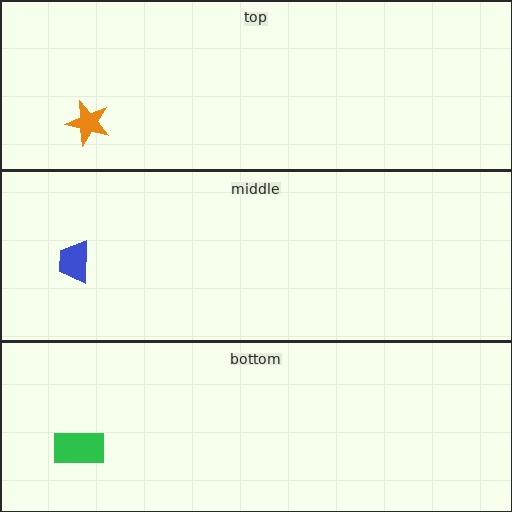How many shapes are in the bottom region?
1.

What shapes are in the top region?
The orange star.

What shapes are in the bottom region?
The green rectangle.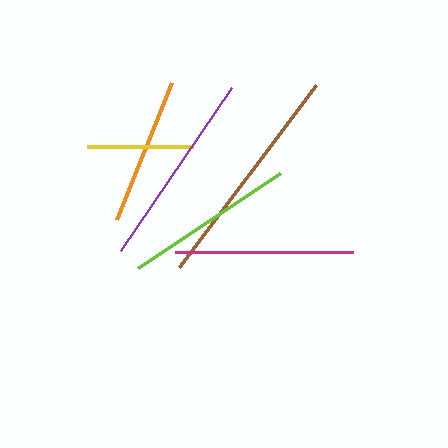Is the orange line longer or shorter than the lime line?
The lime line is longer than the orange line.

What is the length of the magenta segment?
The magenta segment is approximately 178 pixels long.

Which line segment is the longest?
The brown line is the longest at approximately 228 pixels.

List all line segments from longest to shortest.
From longest to shortest: brown, purple, magenta, lime, orange, yellow.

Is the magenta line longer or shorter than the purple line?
The purple line is longer than the magenta line.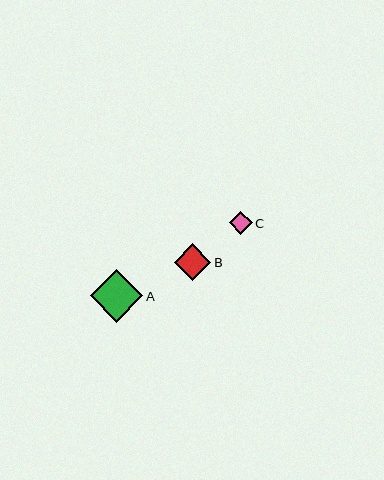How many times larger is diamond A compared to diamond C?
Diamond A is approximately 2.3 times the size of diamond C.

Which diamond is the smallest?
Diamond C is the smallest with a size of approximately 23 pixels.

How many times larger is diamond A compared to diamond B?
Diamond A is approximately 1.5 times the size of diamond B.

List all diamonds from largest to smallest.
From largest to smallest: A, B, C.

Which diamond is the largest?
Diamond A is the largest with a size of approximately 53 pixels.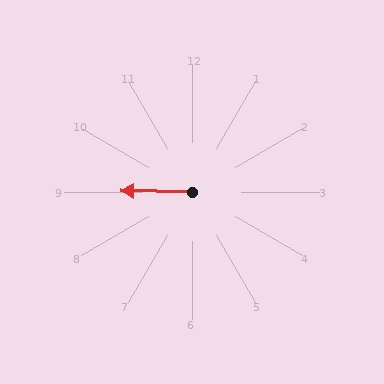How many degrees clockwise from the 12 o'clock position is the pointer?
Approximately 271 degrees.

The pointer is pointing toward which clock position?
Roughly 9 o'clock.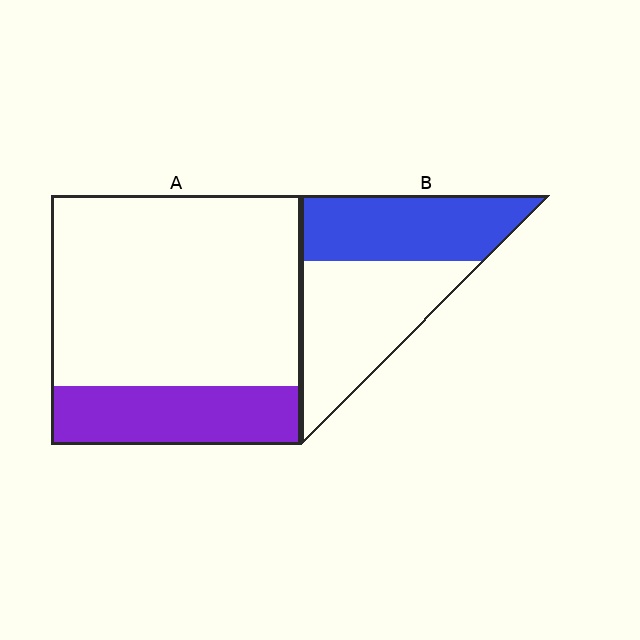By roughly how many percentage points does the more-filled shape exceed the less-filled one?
By roughly 20 percentage points (B over A).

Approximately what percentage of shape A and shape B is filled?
A is approximately 25% and B is approximately 45%.